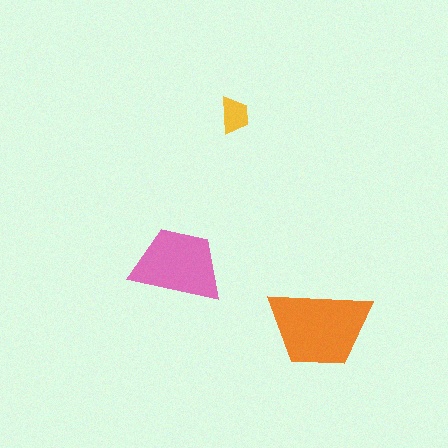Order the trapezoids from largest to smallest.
the orange one, the pink one, the yellow one.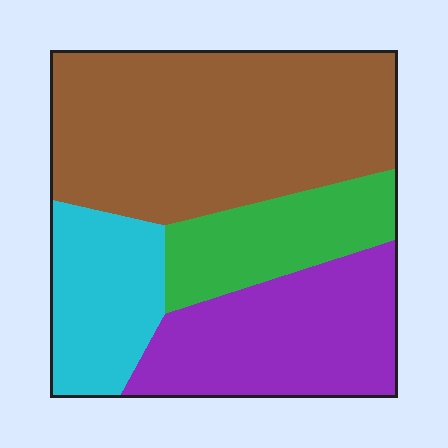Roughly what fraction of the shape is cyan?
Cyan covers about 15% of the shape.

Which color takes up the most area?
Brown, at roughly 45%.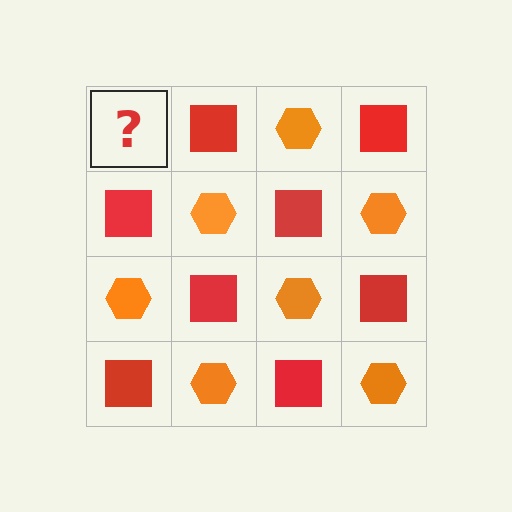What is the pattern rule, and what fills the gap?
The rule is that it alternates orange hexagon and red square in a checkerboard pattern. The gap should be filled with an orange hexagon.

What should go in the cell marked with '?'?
The missing cell should contain an orange hexagon.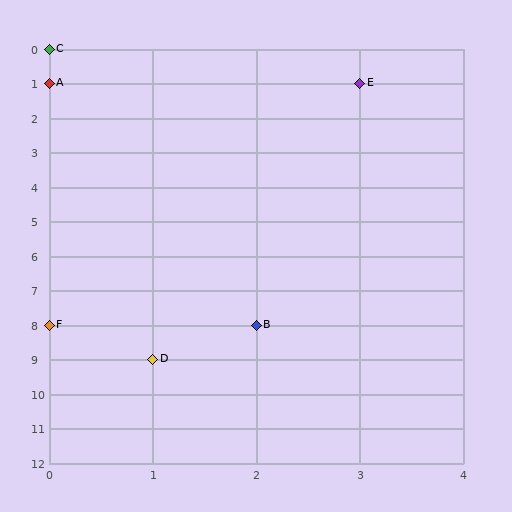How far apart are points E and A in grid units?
Points E and A are 3 columns apart.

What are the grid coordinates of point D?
Point D is at grid coordinates (1, 9).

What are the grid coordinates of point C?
Point C is at grid coordinates (0, 0).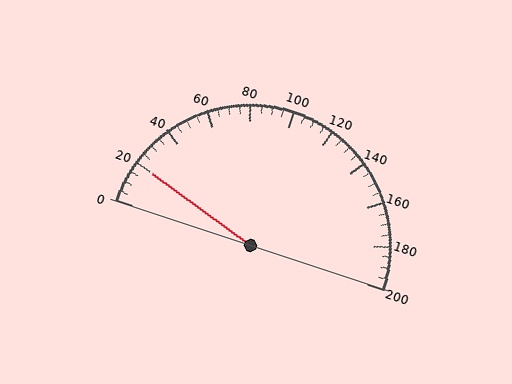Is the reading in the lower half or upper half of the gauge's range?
The reading is in the lower half of the range (0 to 200).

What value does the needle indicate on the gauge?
The needle indicates approximately 20.